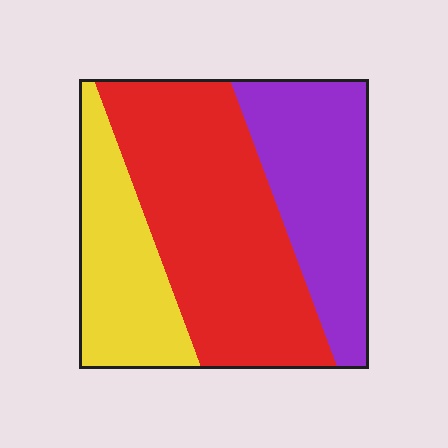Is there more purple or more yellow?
Purple.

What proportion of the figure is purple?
Purple takes up between a sixth and a third of the figure.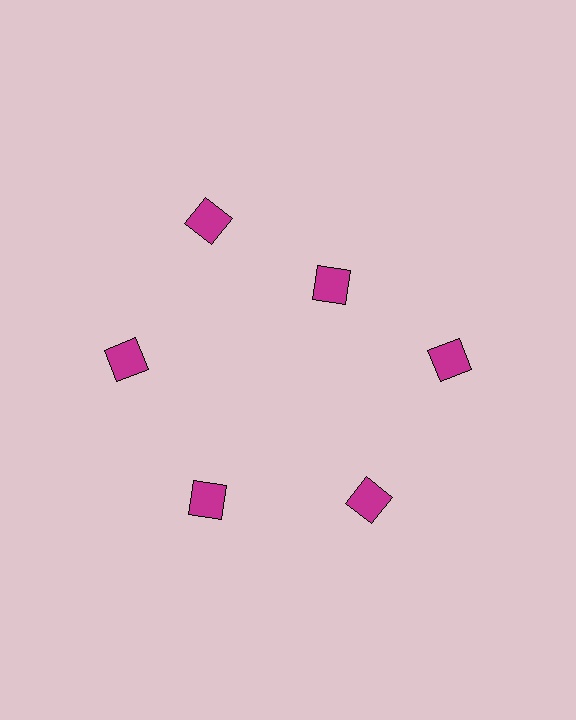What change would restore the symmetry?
The symmetry would be restored by moving it outward, back onto the ring so that all 6 diamonds sit at equal angles and equal distance from the center.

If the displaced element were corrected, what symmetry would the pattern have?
It would have 6-fold rotational symmetry — the pattern would map onto itself every 60 degrees.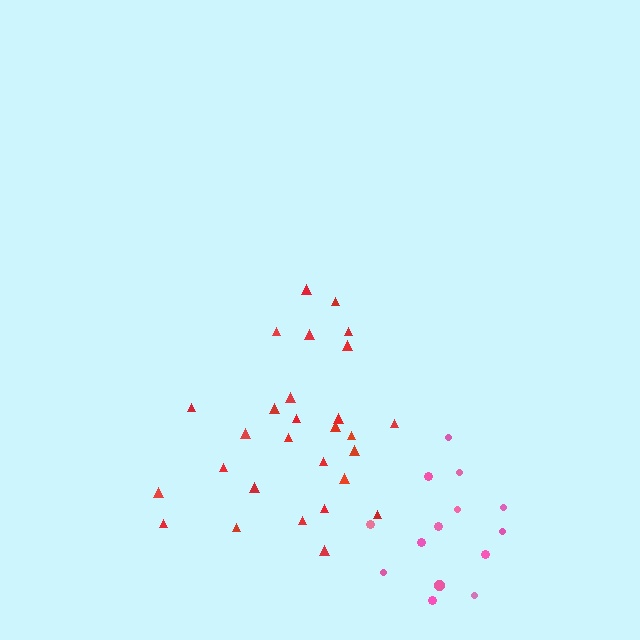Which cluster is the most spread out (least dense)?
Red.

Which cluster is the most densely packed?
Pink.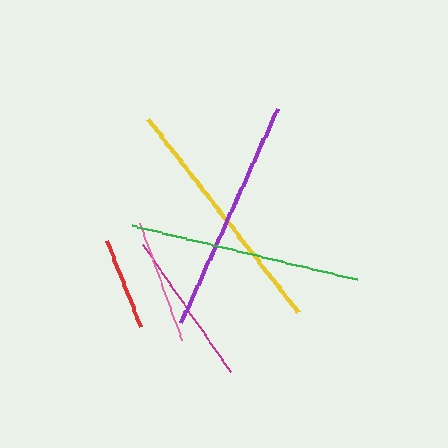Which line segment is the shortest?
The red line is the shortest at approximately 92 pixels.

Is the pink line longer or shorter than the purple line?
The purple line is longer than the pink line.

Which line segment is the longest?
The yellow line is the longest at approximately 245 pixels.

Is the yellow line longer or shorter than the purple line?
The yellow line is longer than the purple line.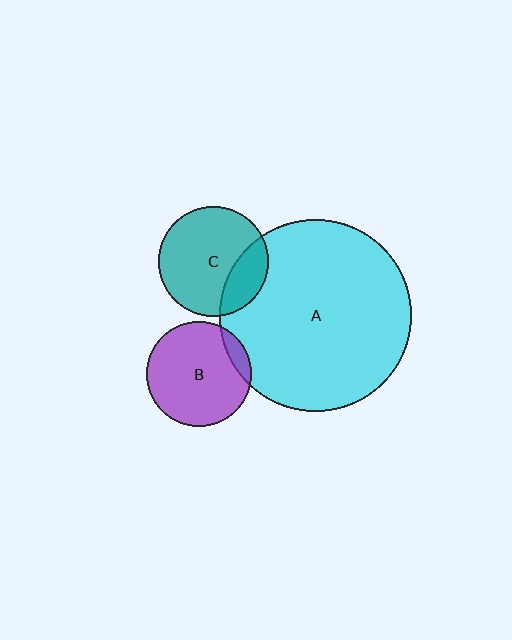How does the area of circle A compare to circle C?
Approximately 3.1 times.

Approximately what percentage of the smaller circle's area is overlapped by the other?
Approximately 10%.